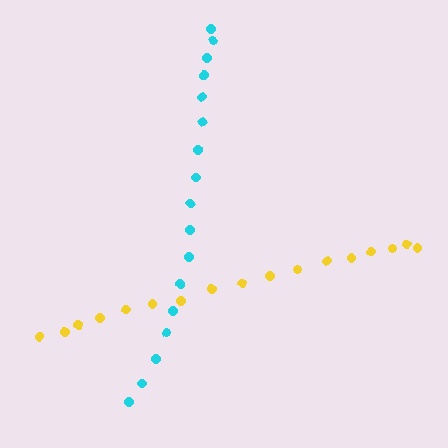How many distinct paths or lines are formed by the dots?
There are 2 distinct paths.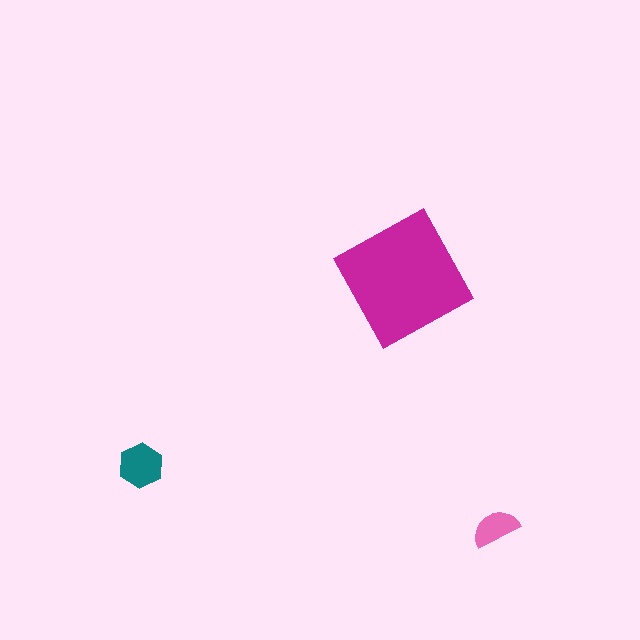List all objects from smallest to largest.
The pink semicircle, the teal hexagon, the magenta square.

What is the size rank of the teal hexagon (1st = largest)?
2nd.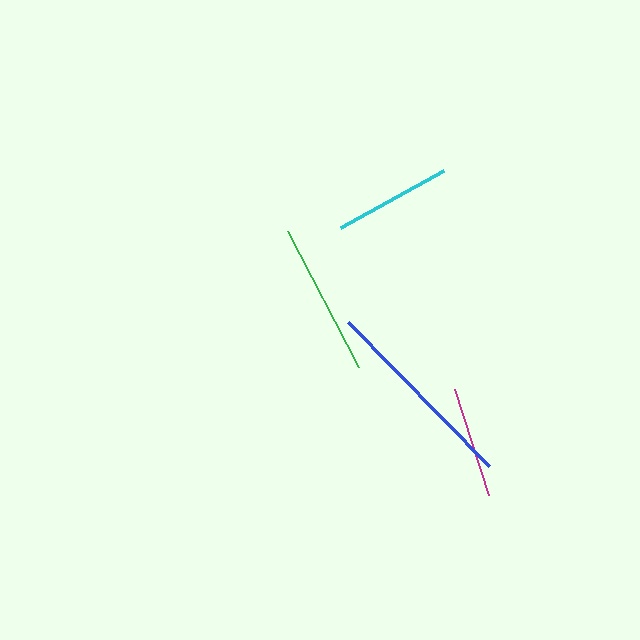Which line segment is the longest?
The blue line is the longest at approximately 202 pixels.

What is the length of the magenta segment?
The magenta segment is approximately 111 pixels long.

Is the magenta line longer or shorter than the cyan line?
The cyan line is longer than the magenta line.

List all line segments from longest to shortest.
From longest to shortest: blue, green, cyan, magenta.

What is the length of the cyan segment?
The cyan segment is approximately 118 pixels long.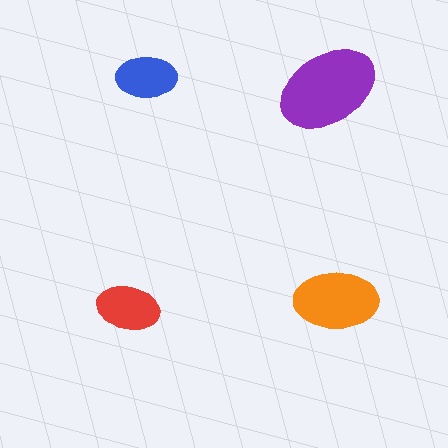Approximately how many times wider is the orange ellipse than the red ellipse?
About 1.5 times wider.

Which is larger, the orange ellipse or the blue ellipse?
The orange one.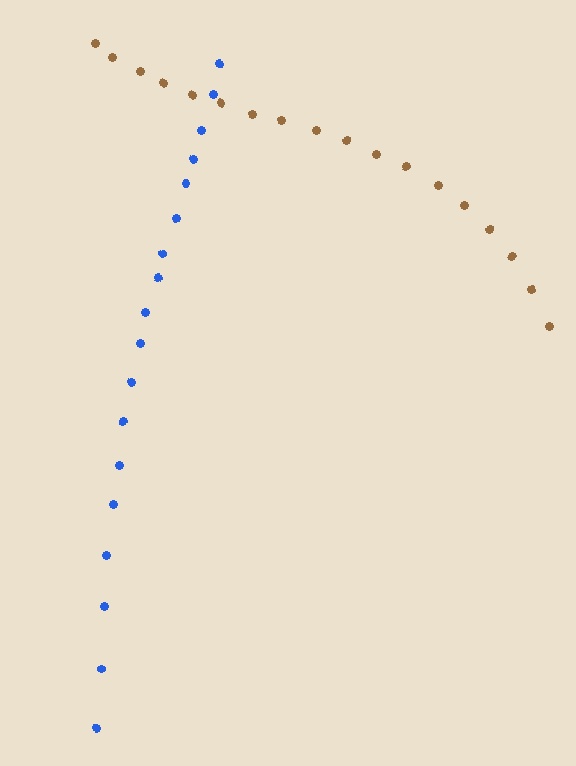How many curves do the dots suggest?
There are 2 distinct paths.